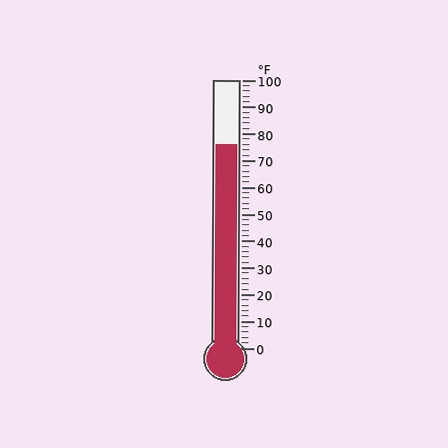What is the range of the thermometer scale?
The thermometer scale ranges from 0°F to 100°F.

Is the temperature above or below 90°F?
The temperature is below 90°F.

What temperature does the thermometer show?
The thermometer shows approximately 76°F.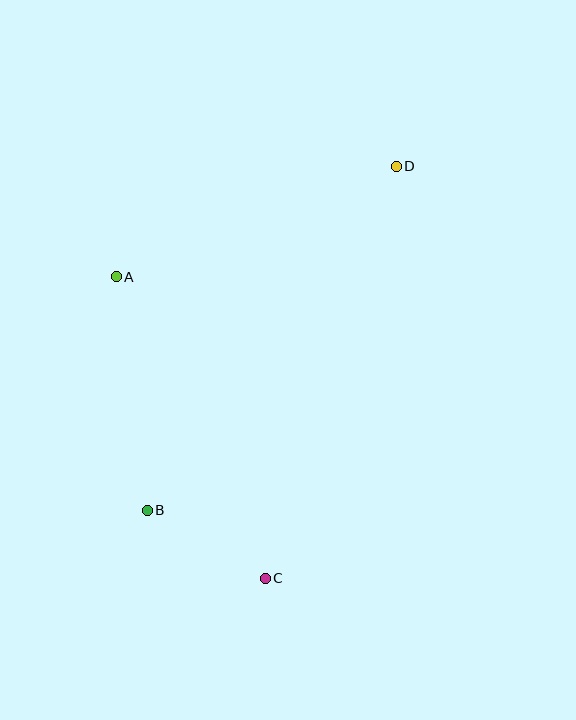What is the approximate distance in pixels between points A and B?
The distance between A and B is approximately 236 pixels.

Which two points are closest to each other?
Points B and C are closest to each other.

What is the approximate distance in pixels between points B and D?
The distance between B and D is approximately 425 pixels.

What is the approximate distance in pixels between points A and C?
The distance between A and C is approximately 337 pixels.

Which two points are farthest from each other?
Points C and D are farthest from each other.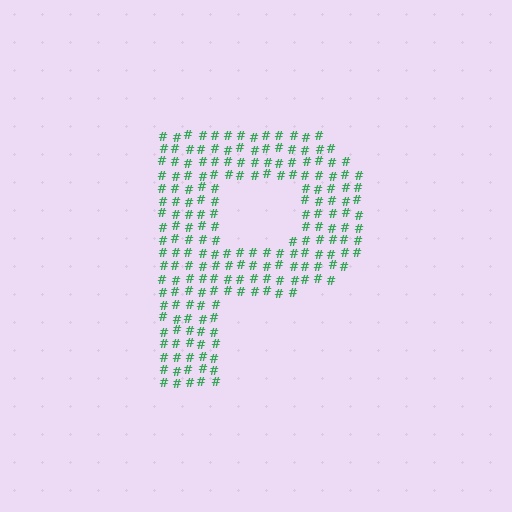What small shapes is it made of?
It is made of small hash symbols.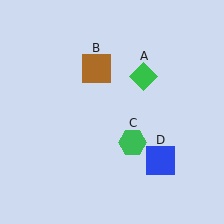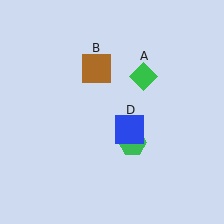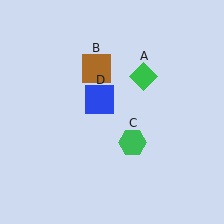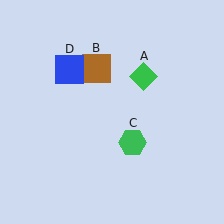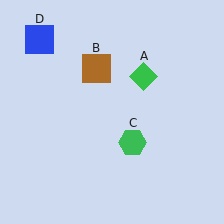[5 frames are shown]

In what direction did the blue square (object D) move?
The blue square (object D) moved up and to the left.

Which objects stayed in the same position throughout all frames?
Green diamond (object A) and brown square (object B) and green hexagon (object C) remained stationary.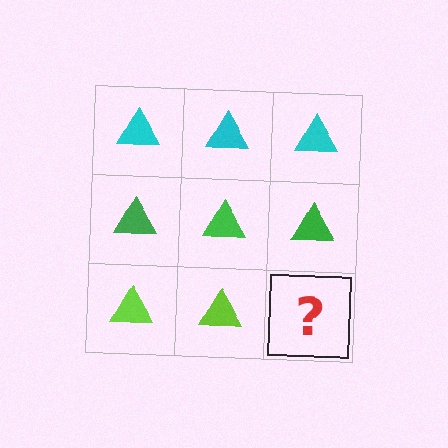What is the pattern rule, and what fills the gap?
The rule is that each row has a consistent color. The gap should be filled with a lime triangle.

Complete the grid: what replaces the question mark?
The question mark should be replaced with a lime triangle.